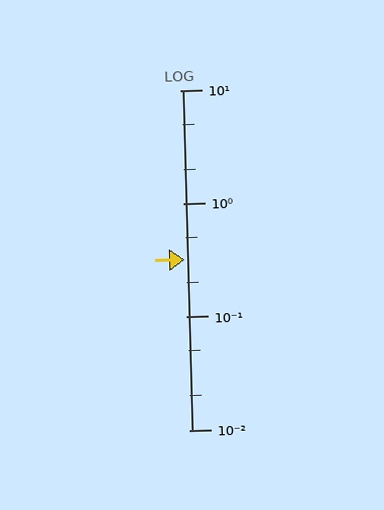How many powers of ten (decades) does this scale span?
The scale spans 3 decades, from 0.01 to 10.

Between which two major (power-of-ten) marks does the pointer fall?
The pointer is between 0.1 and 1.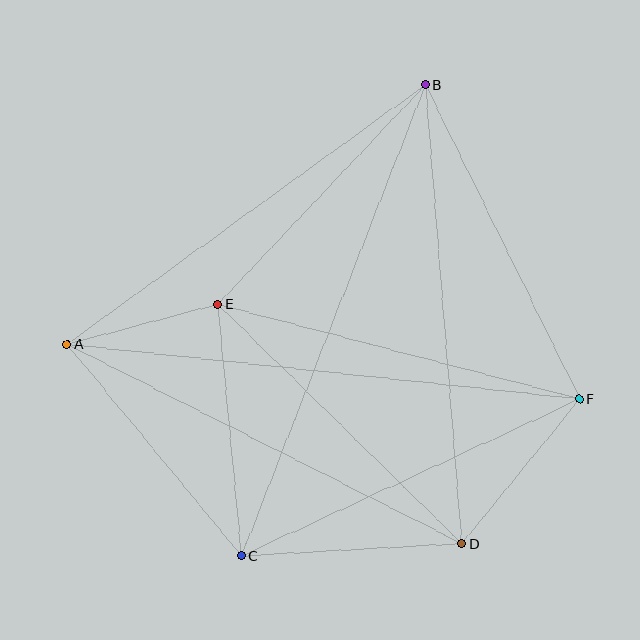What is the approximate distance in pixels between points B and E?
The distance between B and E is approximately 302 pixels.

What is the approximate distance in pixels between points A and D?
The distance between A and D is approximately 443 pixels.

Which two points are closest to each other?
Points A and E are closest to each other.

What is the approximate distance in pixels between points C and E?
The distance between C and E is approximately 252 pixels.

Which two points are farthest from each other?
Points A and F are farthest from each other.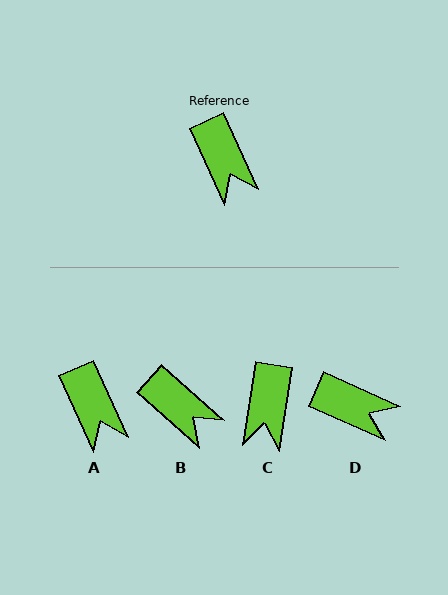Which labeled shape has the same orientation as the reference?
A.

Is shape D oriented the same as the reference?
No, it is off by about 42 degrees.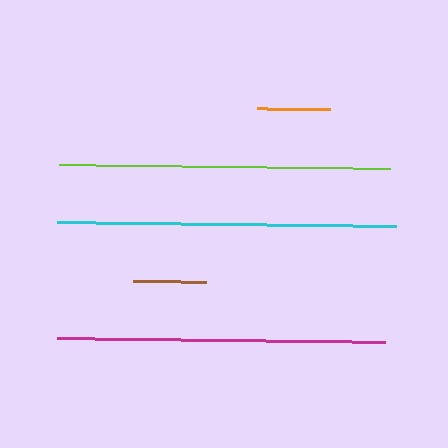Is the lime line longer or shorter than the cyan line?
The cyan line is longer than the lime line.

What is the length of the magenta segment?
The magenta segment is approximately 328 pixels long.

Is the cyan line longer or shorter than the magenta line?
The cyan line is longer than the magenta line.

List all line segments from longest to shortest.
From longest to shortest: cyan, lime, magenta, brown, orange.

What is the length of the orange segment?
The orange segment is approximately 72 pixels long.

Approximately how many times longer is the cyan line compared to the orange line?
The cyan line is approximately 4.7 times the length of the orange line.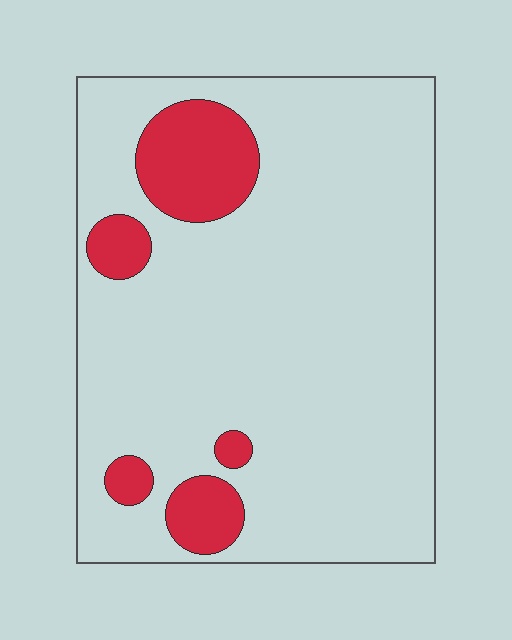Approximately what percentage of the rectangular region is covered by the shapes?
Approximately 15%.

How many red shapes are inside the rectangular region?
5.